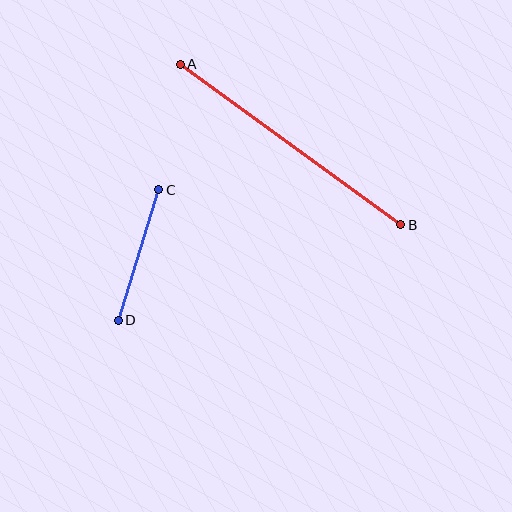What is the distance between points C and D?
The distance is approximately 137 pixels.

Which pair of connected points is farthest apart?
Points A and B are farthest apart.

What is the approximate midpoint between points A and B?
The midpoint is at approximately (290, 145) pixels.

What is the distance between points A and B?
The distance is approximately 272 pixels.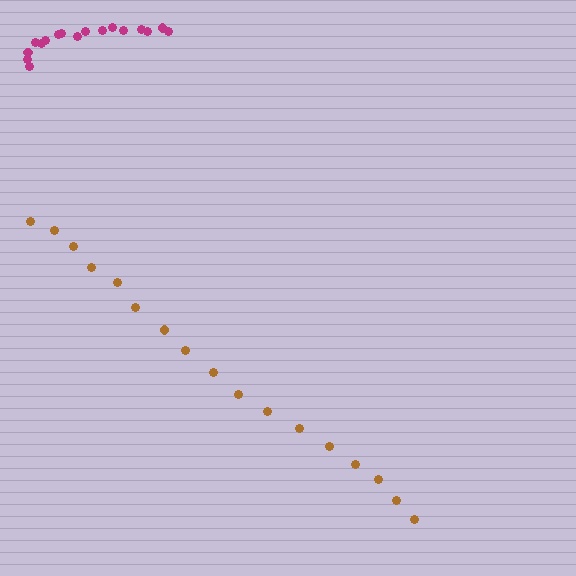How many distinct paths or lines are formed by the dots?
There are 2 distinct paths.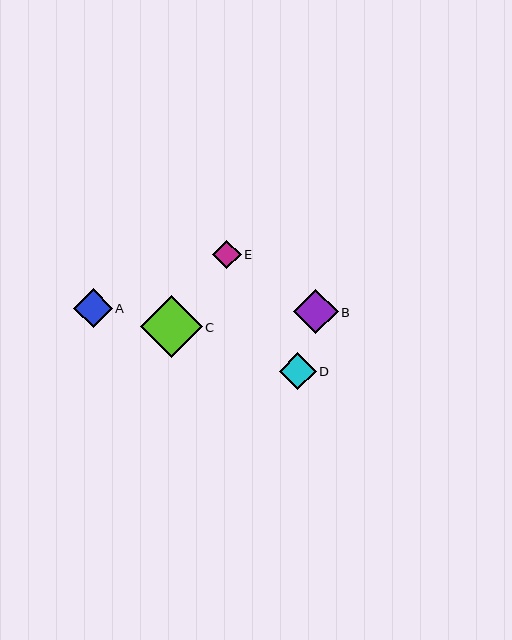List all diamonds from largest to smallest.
From largest to smallest: C, B, A, D, E.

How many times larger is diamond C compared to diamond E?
Diamond C is approximately 2.2 times the size of diamond E.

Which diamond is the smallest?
Diamond E is the smallest with a size of approximately 29 pixels.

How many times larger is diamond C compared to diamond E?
Diamond C is approximately 2.2 times the size of diamond E.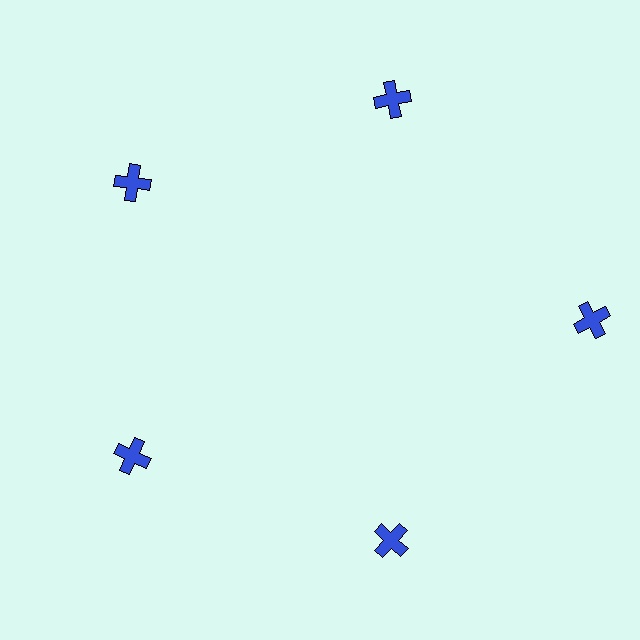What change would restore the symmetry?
The symmetry would be restored by moving it inward, back onto the ring so that all 5 crosses sit at equal angles and equal distance from the center.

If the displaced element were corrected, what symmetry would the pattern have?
It would have 5-fold rotational symmetry — the pattern would map onto itself every 72 degrees.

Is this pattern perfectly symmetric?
No. The 5 blue crosses are arranged in a ring, but one element near the 3 o'clock position is pushed outward from the center, breaking the 5-fold rotational symmetry.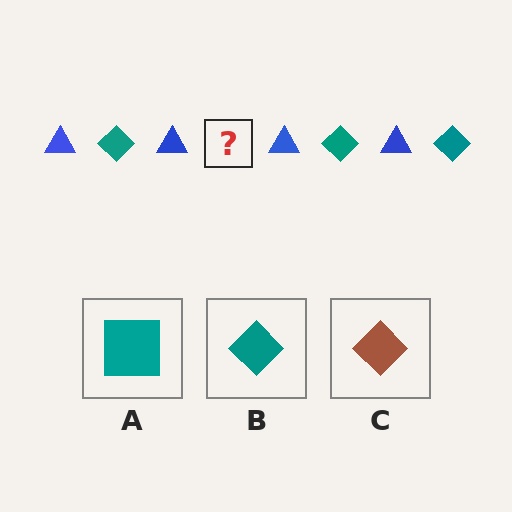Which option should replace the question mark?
Option B.